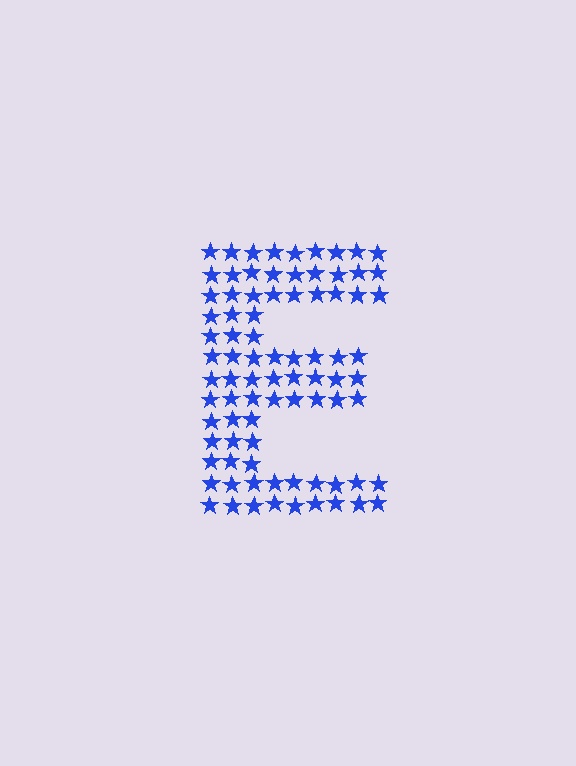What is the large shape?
The large shape is the letter E.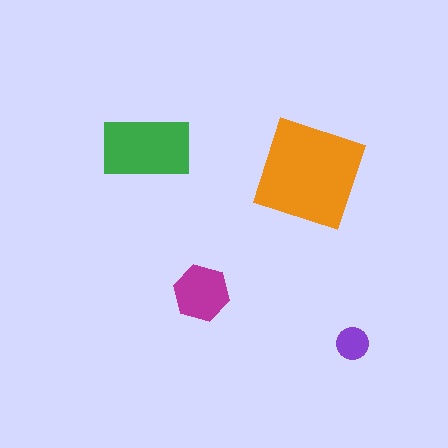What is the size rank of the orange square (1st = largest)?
1st.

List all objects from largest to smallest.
The orange square, the green rectangle, the magenta hexagon, the purple circle.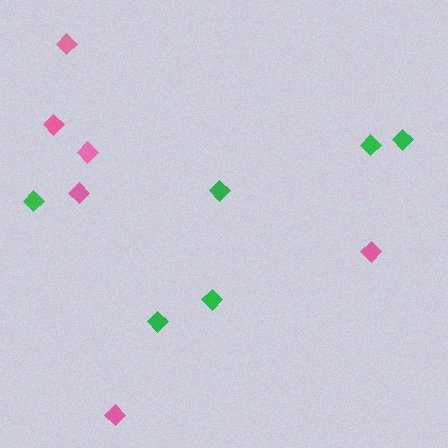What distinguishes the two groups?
There are 2 groups: one group of pink diamonds (6) and one group of green diamonds (6).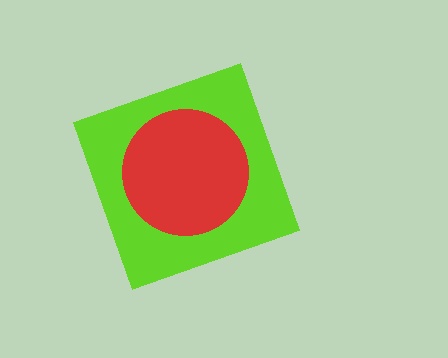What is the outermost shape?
The lime diamond.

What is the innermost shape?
The red circle.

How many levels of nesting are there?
2.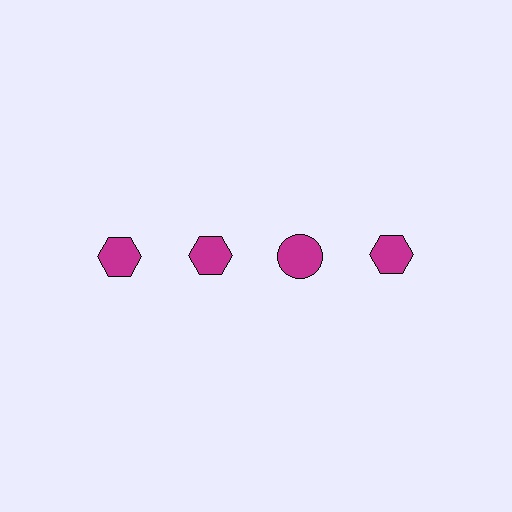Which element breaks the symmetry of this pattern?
The magenta circle in the top row, center column breaks the symmetry. All other shapes are magenta hexagons.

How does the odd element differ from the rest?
It has a different shape: circle instead of hexagon.